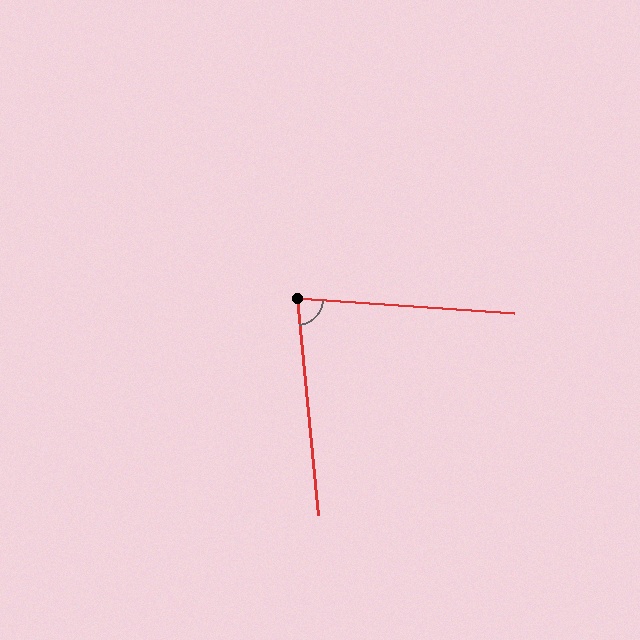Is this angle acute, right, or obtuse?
It is acute.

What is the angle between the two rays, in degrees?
Approximately 80 degrees.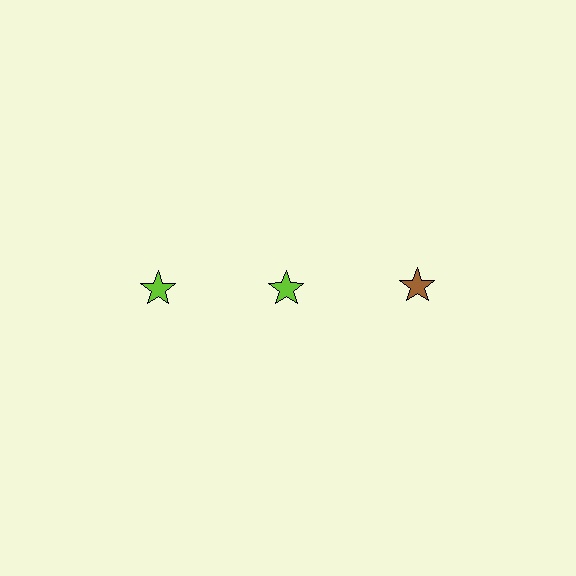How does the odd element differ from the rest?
It has a different color: brown instead of lime.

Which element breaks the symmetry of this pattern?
The brown star in the top row, center column breaks the symmetry. All other shapes are lime stars.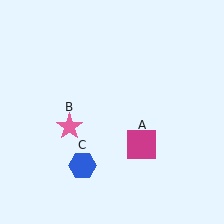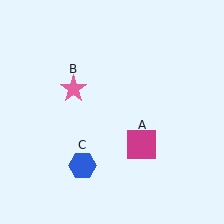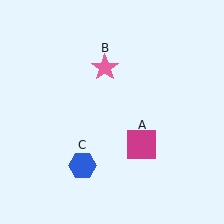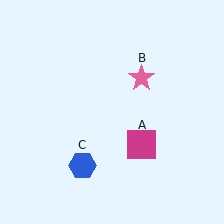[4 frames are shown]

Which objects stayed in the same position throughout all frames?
Magenta square (object A) and blue hexagon (object C) remained stationary.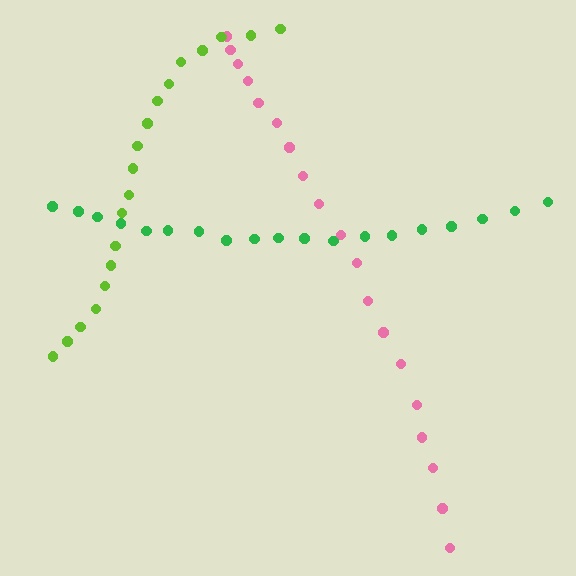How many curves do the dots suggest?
There are 3 distinct paths.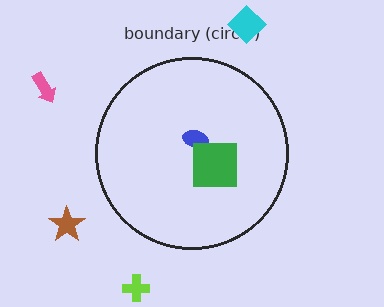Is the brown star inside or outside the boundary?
Outside.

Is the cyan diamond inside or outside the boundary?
Outside.